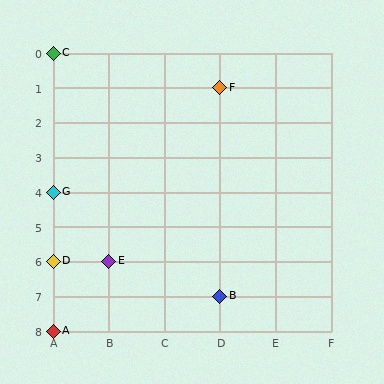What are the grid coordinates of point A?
Point A is at grid coordinates (A, 8).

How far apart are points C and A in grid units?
Points C and A are 8 rows apart.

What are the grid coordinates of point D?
Point D is at grid coordinates (A, 6).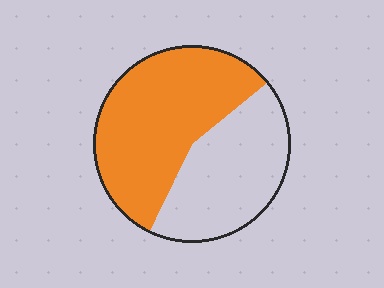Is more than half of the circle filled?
Yes.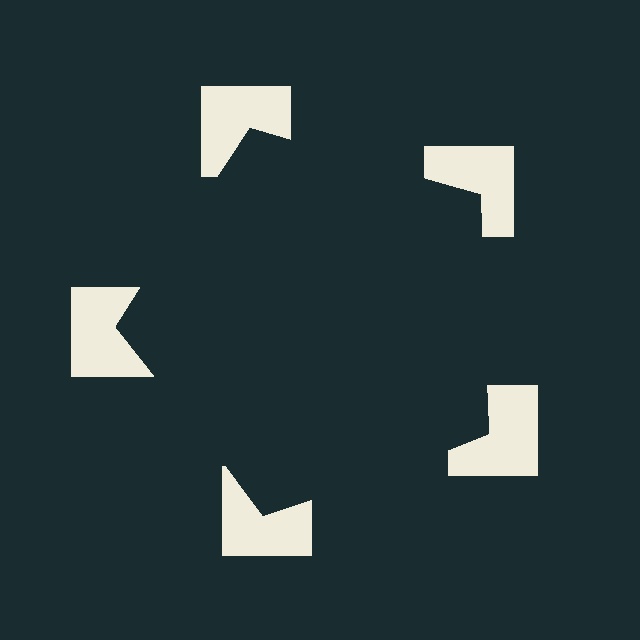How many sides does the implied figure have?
5 sides.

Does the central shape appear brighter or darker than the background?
It typically appears slightly darker than the background, even though no actual brightness change is drawn.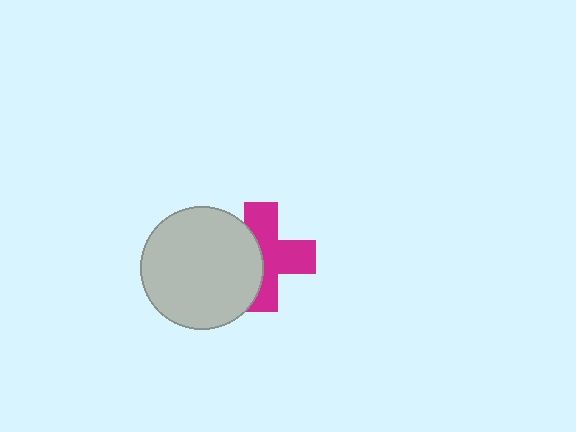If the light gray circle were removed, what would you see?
You would see the complete magenta cross.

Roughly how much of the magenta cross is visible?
About half of it is visible (roughly 59%).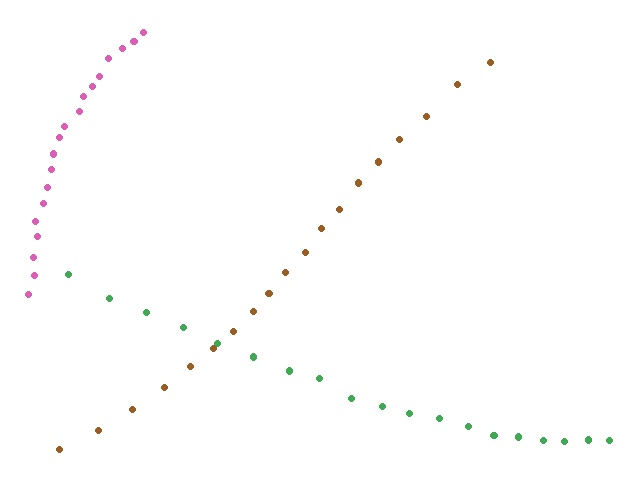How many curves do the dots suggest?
There are 3 distinct paths.